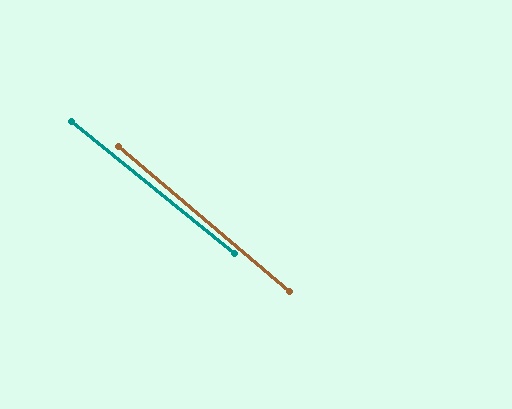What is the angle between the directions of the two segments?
Approximately 1 degree.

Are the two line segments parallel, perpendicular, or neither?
Parallel — their directions differ by only 1.5°.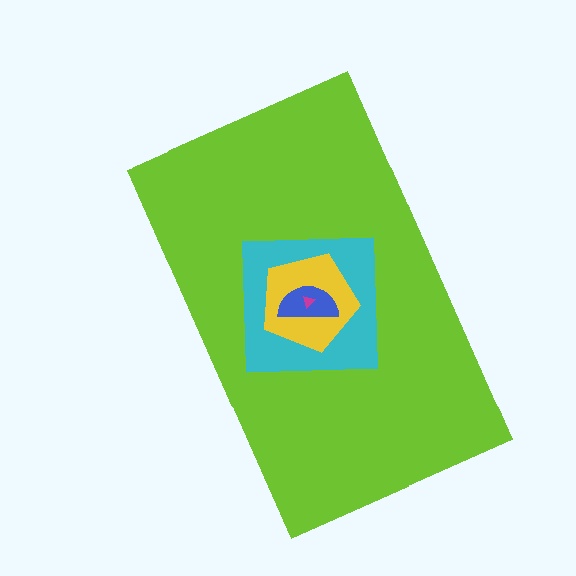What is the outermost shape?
The lime rectangle.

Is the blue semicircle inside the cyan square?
Yes.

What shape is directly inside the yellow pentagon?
The blue semicircle.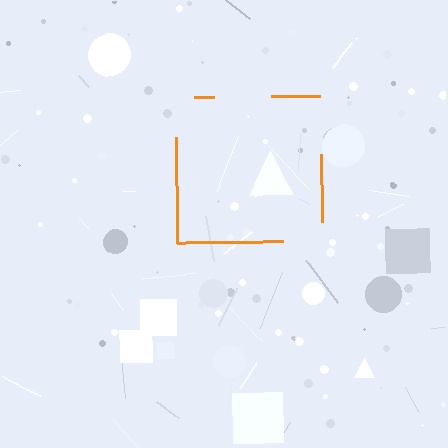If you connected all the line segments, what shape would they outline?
They would outline a square.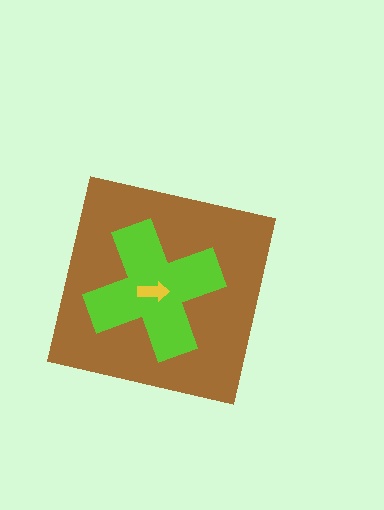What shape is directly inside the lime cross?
The yellow arrow.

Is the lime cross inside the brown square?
Yes.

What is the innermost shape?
The yellow arrow.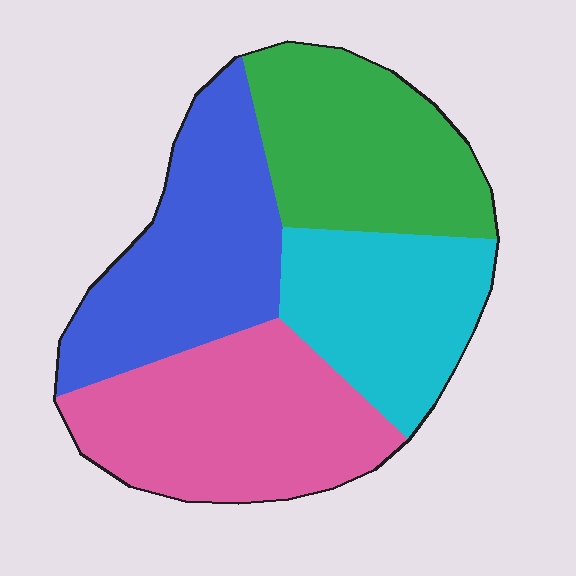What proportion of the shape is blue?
Blue covers roughly 25% of the shape.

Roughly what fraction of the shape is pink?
Pink takes up about one quarter (1/4) of the shape.